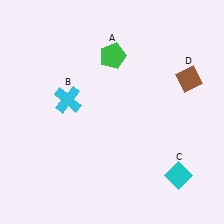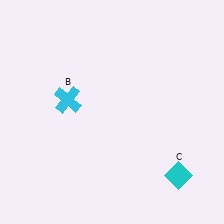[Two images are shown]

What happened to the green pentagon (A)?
The green pentagon (A) was removed in Image 2. It was in the top-right area of Image 1.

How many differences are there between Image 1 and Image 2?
There are 2 differences between the two images.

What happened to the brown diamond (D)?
The brown diamond (D) was removed in Image 2. It was in the top-right area of Image 1.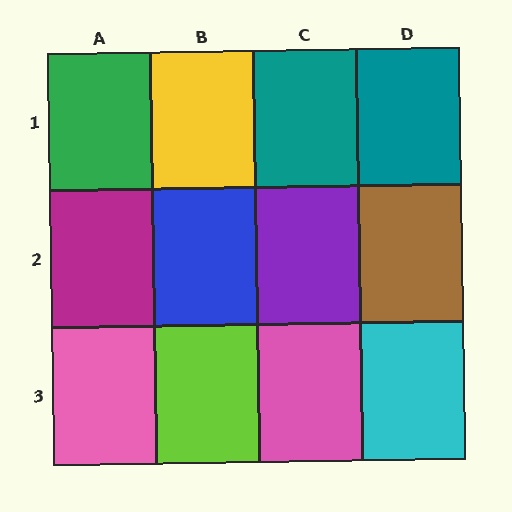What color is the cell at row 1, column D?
Teal.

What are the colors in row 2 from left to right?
Magenta, blue, purple, brown.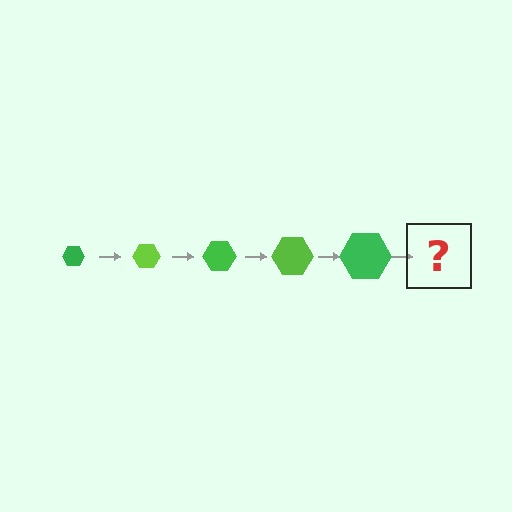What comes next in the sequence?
The next element should be a lime hexagon, larger than the previous one.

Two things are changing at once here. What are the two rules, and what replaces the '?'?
The two rules are that the hexagon grows larger each step and the color cycles through green and lime. The '?' should be a lime hexagon, larger than the previous one.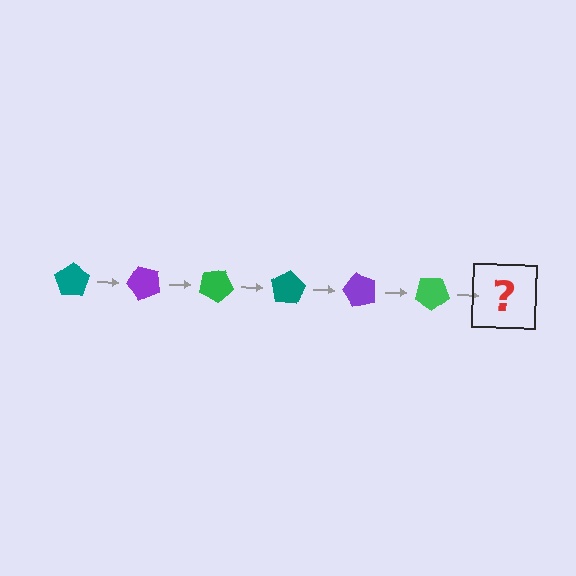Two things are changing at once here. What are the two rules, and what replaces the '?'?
The two rules are that it rotates 50 degrees each step and the color cycles through teal, purple, and green. The '?' should be a teal pentagon, rotated 300 degrees from the start.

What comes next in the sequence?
The next element should be a teal pentagon, rotated 300 degrees from the start.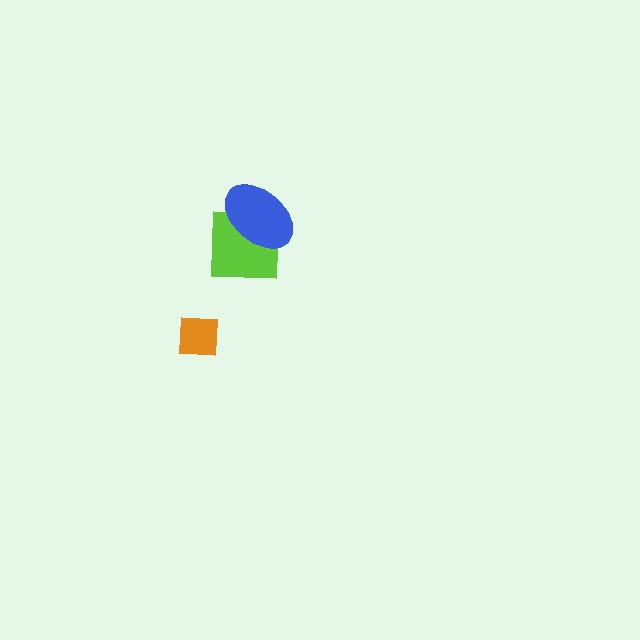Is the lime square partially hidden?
Yes, it is partially covered by another shape.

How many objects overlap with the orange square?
0 objects overlap with the orange square.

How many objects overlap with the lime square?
1 object overlaps with the lime square.